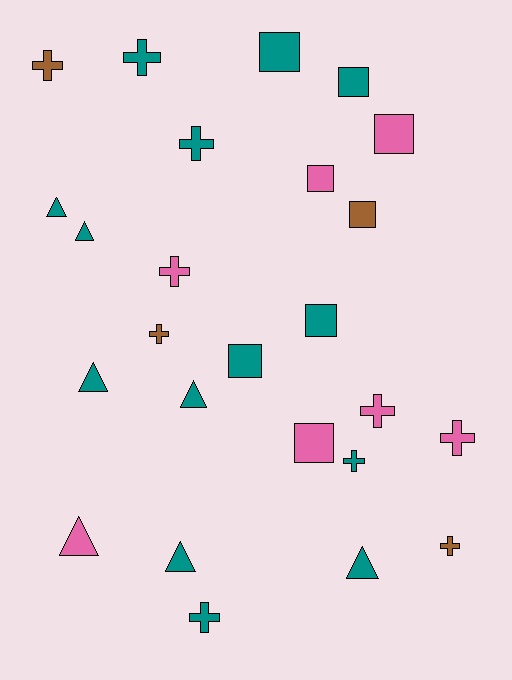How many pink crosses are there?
There are 3 pink crosses.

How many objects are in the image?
There are 25 objects.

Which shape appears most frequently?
Cross, with 10 objects.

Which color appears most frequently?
Teal, with 14 objects.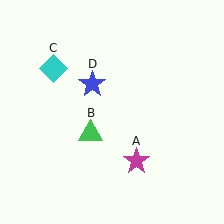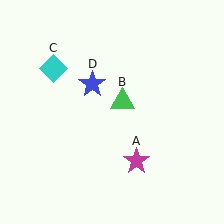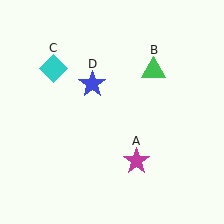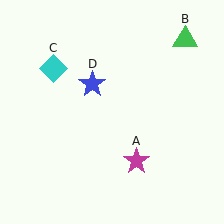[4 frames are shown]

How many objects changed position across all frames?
1 object changed position: green triangle (object B).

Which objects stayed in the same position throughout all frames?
Magenta star (object A) and cyan diamond (object C) and blue star (object D) remained stationary.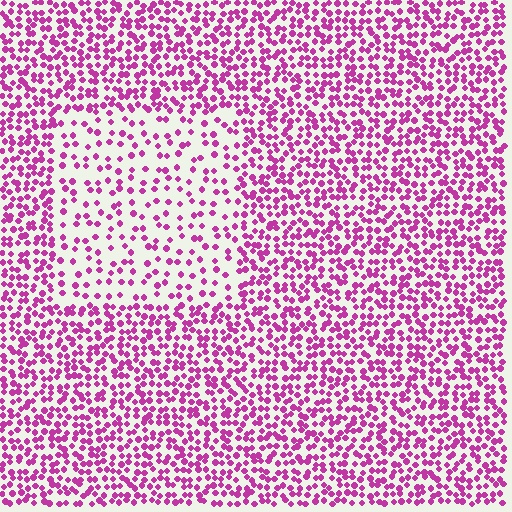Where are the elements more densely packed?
The elements are more densely packed outside the rectangle boundary.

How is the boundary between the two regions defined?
The boundary is defined by a change in element density (approximately 2.2x ratio). All elements are the same color, size, and shape.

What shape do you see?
I see a rectangle.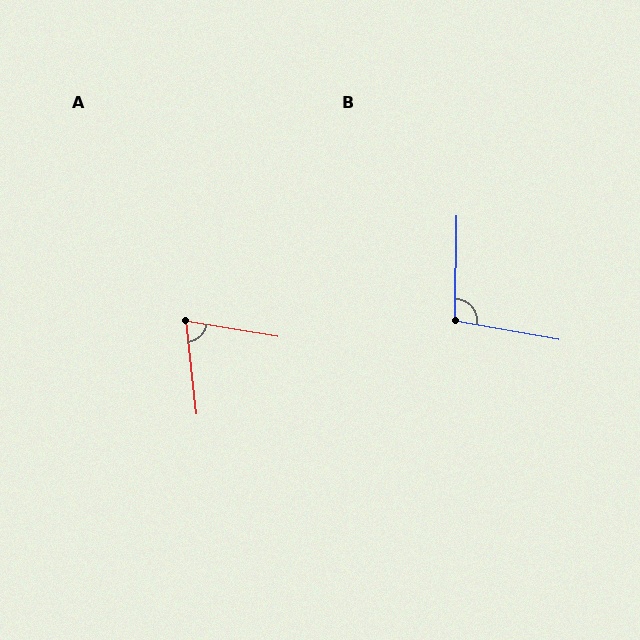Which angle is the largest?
B, at approximately 99 degrees.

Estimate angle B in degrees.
Approximately 99 degrees.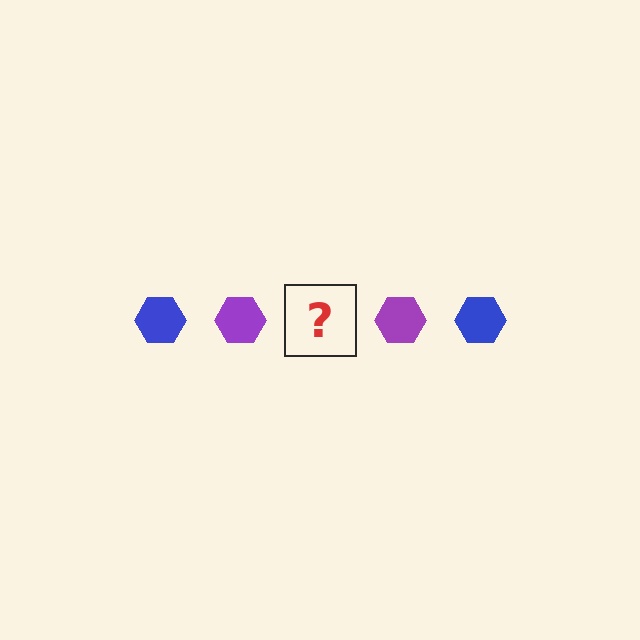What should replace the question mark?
The question mark should be replaced with a blue hexagon.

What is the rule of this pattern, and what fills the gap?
The rule is that the pattern cycles through blue, purple hexagons. The gap should be filled with a blue hexagon.